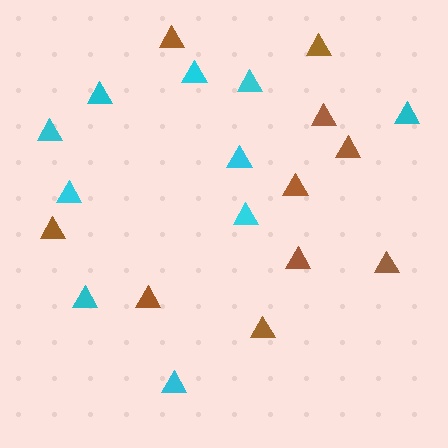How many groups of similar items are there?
There are 2 groups: one group of brown triangles (10) and one group of cyan triangles (10).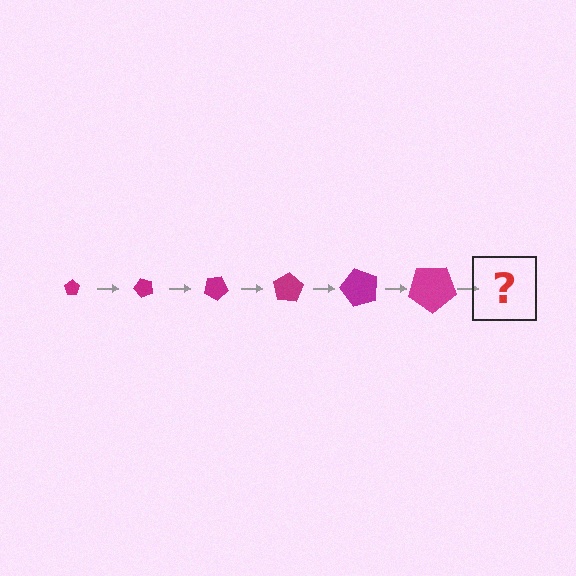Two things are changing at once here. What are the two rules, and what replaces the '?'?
The two rules are that the pentagon grows larger each step and it rotates 50 degrees each step. The '?' should be a pentagon, larger than the previous one and rotated 300 degrees from the start.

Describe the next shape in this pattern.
It should be a pentagon, larger than the previous one and rotated 300 degrees from the start.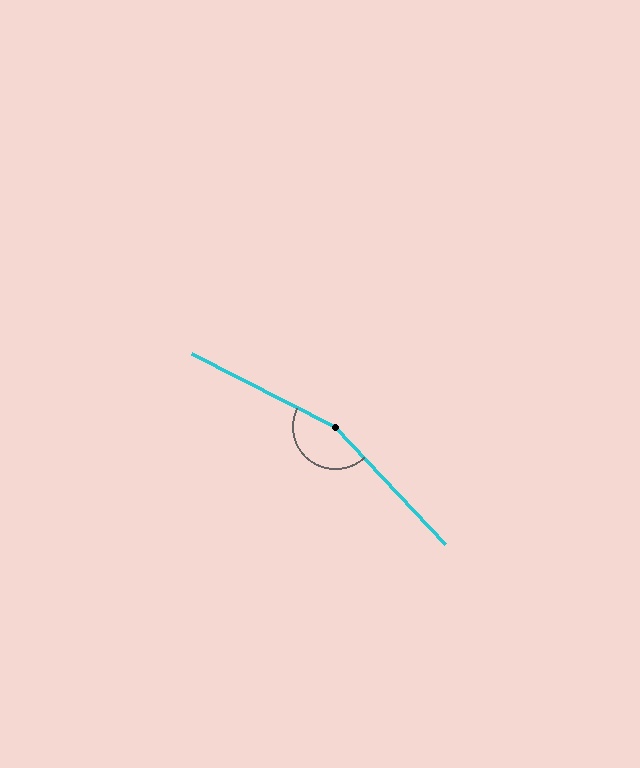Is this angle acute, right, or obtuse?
It is obtuse.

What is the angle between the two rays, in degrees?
Approximately 160 degrees.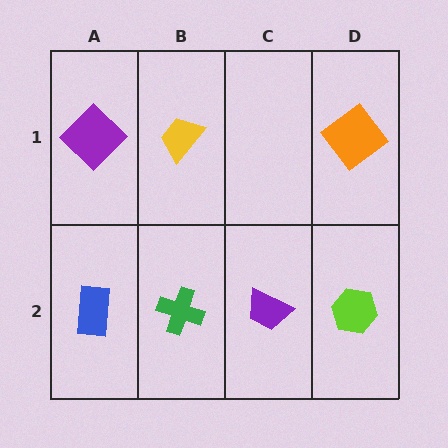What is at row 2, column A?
A blue rectangle.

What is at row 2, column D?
A lime hexagon.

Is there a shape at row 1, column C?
No, that cell is empty.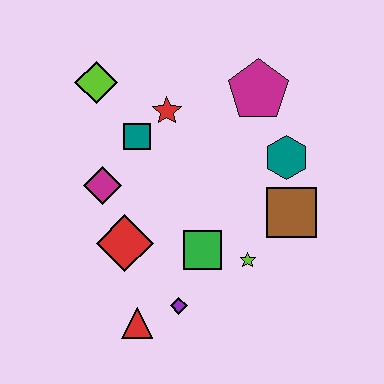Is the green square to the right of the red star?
Yes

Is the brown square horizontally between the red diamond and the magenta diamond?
No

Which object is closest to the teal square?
The red star is closest to the teal square.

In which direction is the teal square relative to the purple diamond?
The teal square is above the purple diamond.